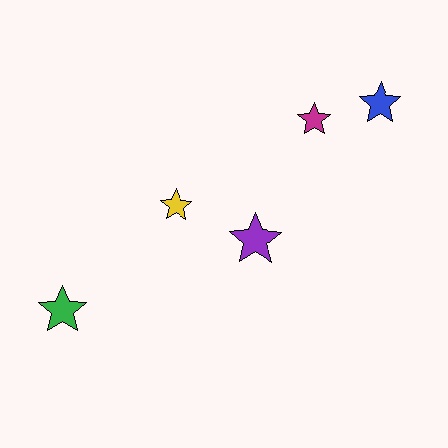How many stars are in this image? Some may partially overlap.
There are 5 stars.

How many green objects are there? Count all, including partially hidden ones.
There is 1 green object.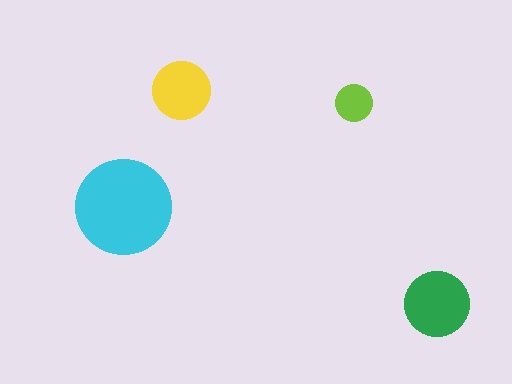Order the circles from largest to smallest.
the cyan one, the green one, the yellow one, the lime one.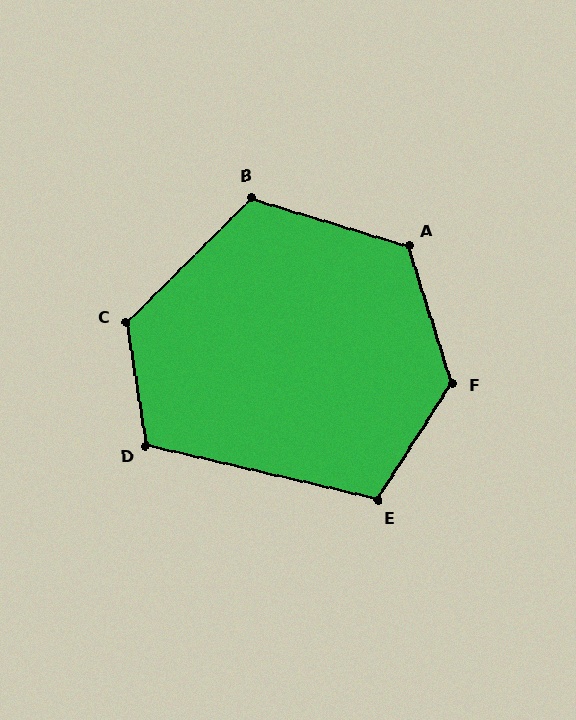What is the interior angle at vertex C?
Approximately 126 degrees (obtuse).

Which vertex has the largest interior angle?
F, at approximately 130 degrees.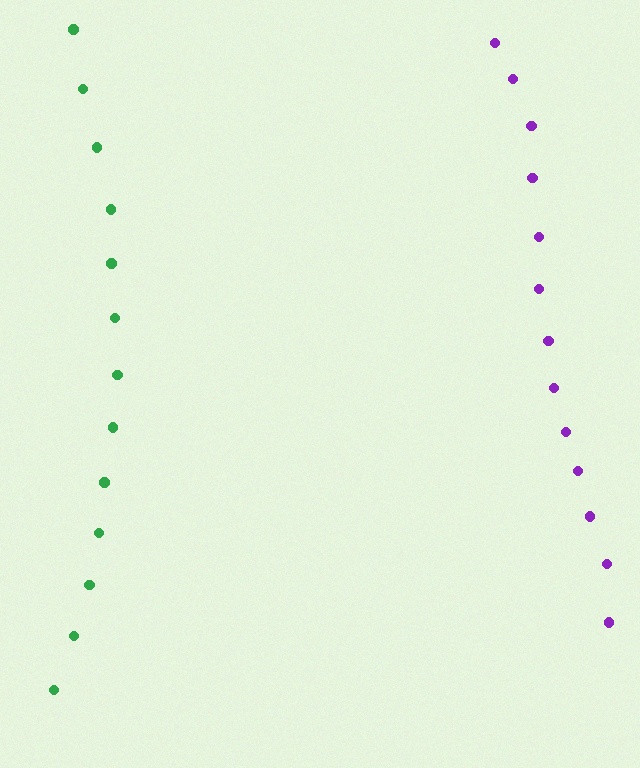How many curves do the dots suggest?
There are 2 distinct paths.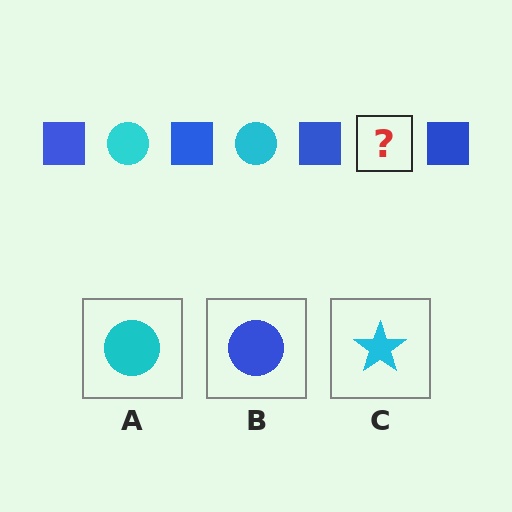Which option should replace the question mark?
Option A.